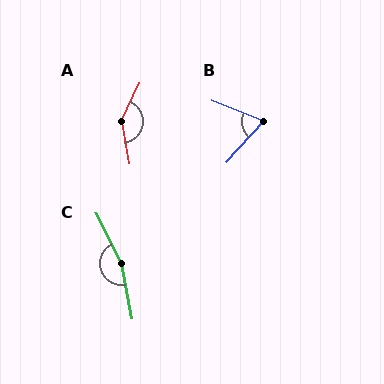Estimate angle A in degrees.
Approximately 145 degrees.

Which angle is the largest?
C, at approximately 163 degrees.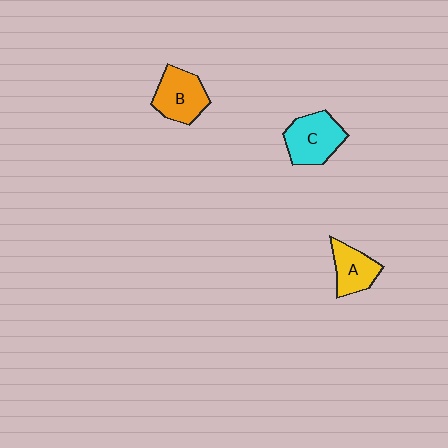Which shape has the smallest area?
Shape A (yellow).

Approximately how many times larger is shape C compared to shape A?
Approximately 1.4 times.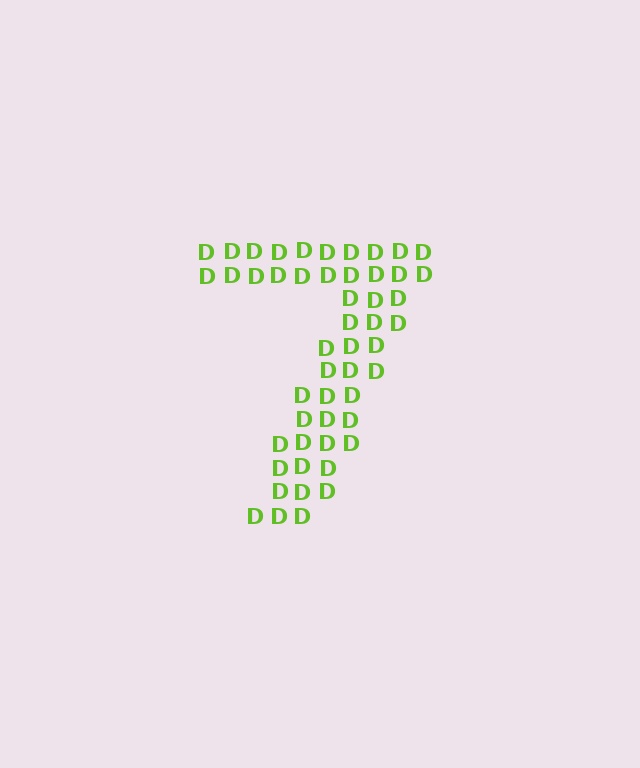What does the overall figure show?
The overall figure shows the digit 7.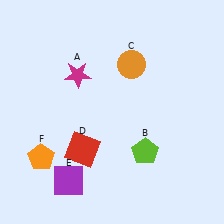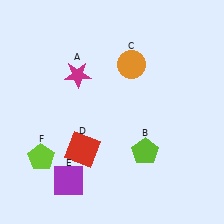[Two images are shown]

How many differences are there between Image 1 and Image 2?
There is 1 difference between the two images.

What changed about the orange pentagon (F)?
In Image 1, F is orange. In Image 2, it changed to lime.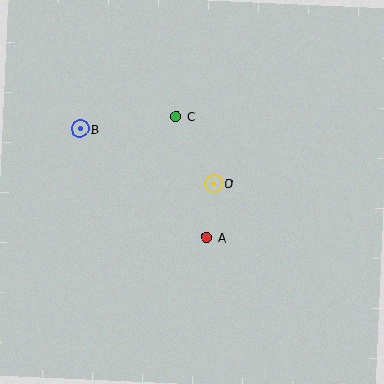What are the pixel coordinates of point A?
Point A is at (207, 237).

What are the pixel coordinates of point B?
Point B is at (80, 129).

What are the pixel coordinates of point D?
Point D is at (213, 183).